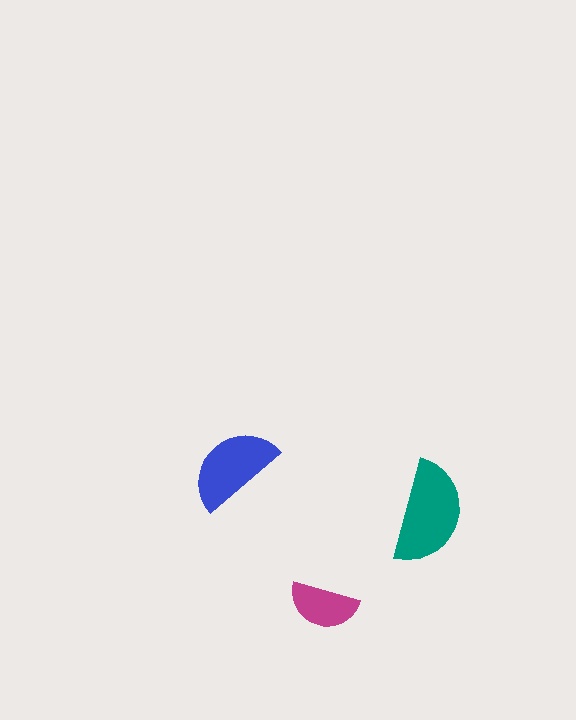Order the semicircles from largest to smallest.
the teal one, the blue one, the magenta one.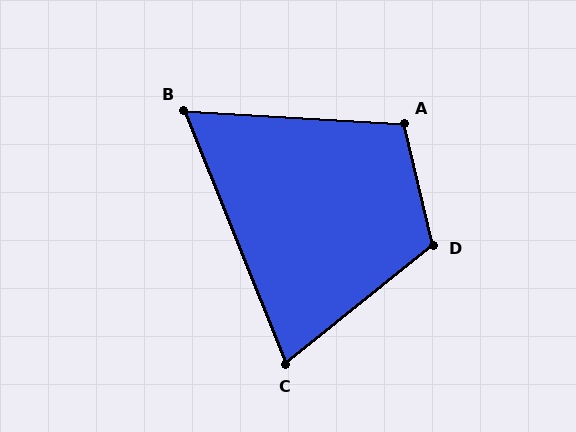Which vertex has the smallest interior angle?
B, at approximately 65 degrees.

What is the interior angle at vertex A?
Approximately 107 degrees (obtuse).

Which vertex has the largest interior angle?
D, at approximately 115 degrees.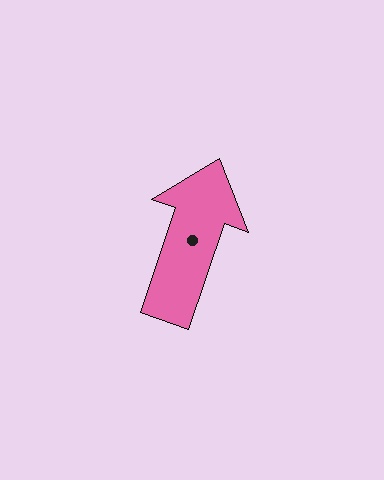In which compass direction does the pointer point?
North.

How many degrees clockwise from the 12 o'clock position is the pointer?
Approximately 19 degrees.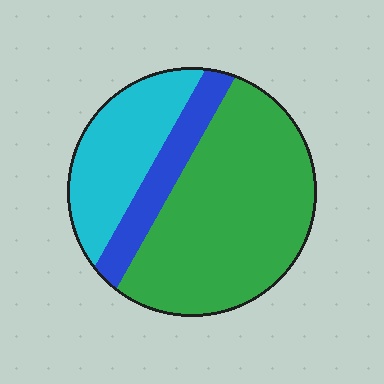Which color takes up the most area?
Green, at roughly 60%.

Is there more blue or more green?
Green.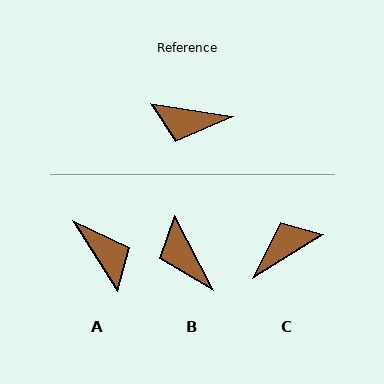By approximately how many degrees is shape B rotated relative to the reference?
Approximately 53 degrees clockwise.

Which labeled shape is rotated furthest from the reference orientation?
C, about 139 degrees away.